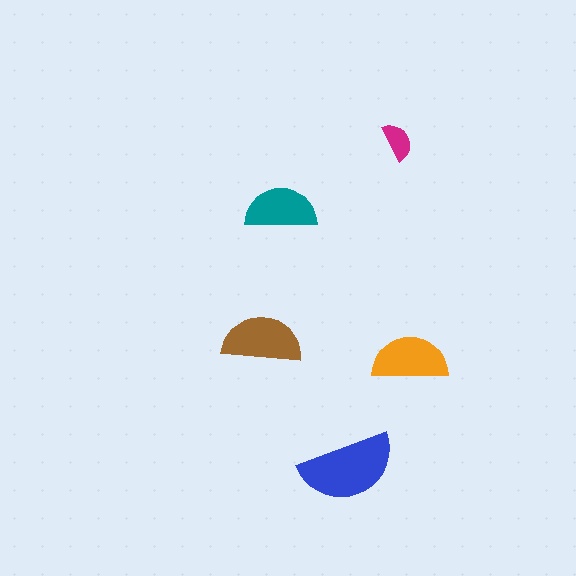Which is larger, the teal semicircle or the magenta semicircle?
The teal one.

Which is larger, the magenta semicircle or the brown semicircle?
The brown one.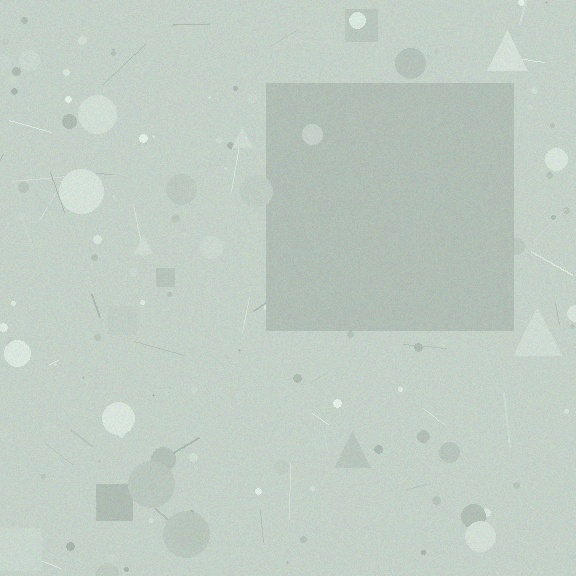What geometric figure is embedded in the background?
A square is embedded in the background.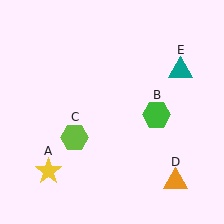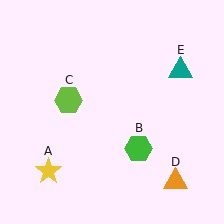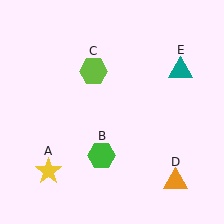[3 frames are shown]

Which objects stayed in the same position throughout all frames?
Yellow star (object A) and orange triangle (object D) and teal triangle (object E) remained stationary.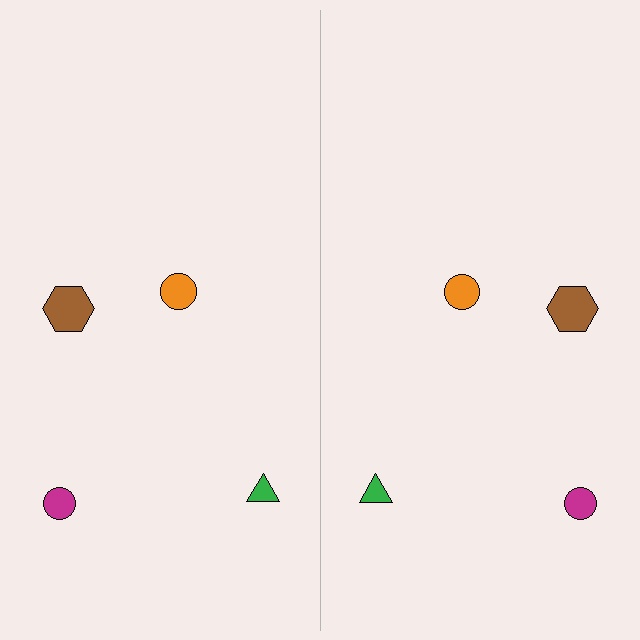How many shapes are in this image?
There are 8 shapes in this image.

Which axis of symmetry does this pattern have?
The pattern has a vertical axis of symmetry running through the center of the image.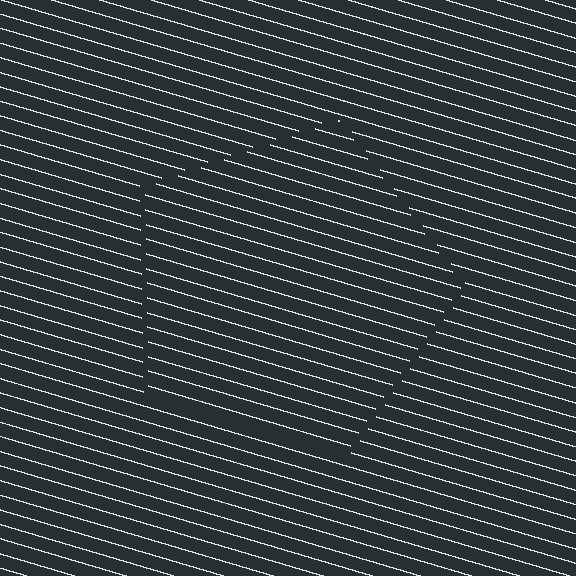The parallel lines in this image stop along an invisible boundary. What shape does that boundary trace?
An illusory pentagon. The interior of the shape contains the same grating, shifted by half a period — the contour is defined by the phase discontinuity where line-ends from the inner and outer gratings abut.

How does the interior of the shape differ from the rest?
The interior of the shape contains the same grating, shifted by half a period — the contour is defined by the phase discontinuity where line-ends from the inner and outer gratings abut.